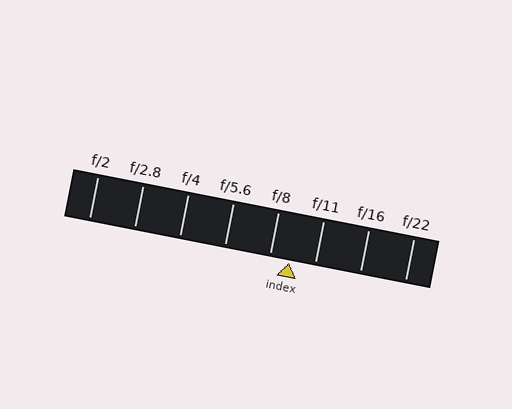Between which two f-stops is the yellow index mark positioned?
The index mark is between f/8 and f/11.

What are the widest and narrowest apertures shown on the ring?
The widest aperture shown is f/2 and the narrowest is f/22.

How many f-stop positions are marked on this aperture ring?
There are 8 f-stop positions marked.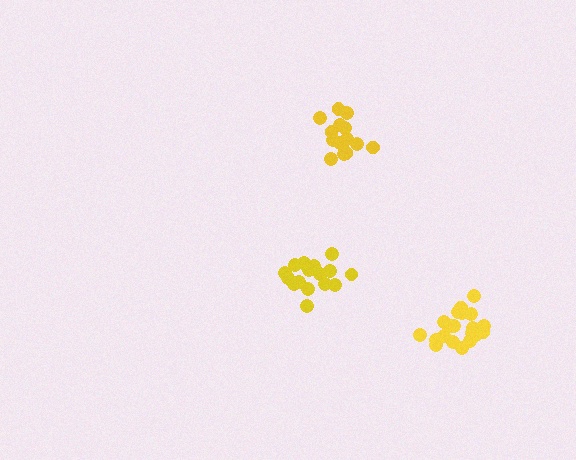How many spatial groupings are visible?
There are 3 spatial groupings.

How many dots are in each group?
Group 1: 14 dots, Group 2: 20 dots, Group 3: 17 dots (51 total).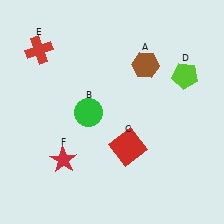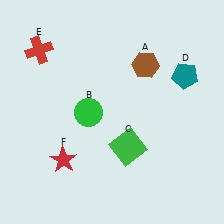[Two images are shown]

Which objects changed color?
C changed from red to green. D changed from lime to teal.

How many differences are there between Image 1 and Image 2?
There are 2 differences between the two images.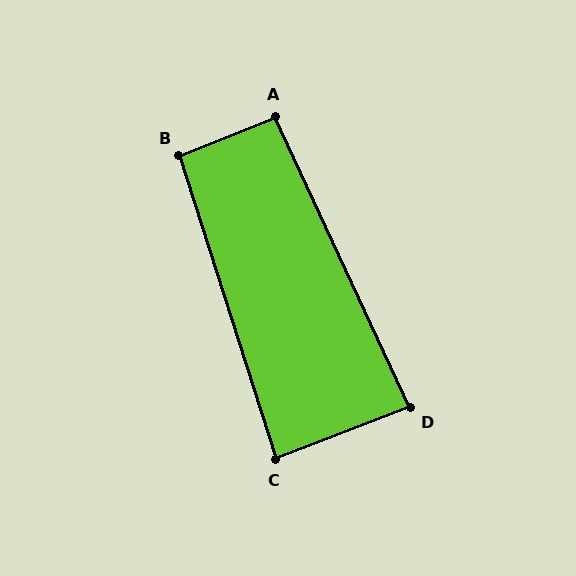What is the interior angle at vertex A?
Approximately 93 degrees (approximately right).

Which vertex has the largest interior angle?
B, at approximately 94 degrees.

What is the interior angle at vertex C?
Approximately 87 degrees (approximately right).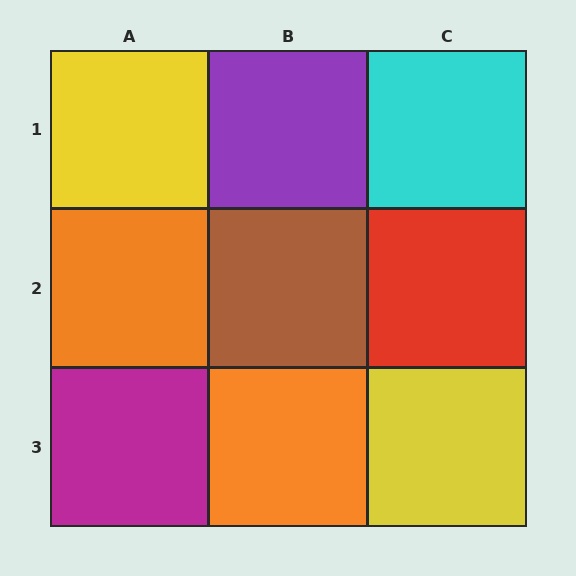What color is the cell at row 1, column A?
Yellow.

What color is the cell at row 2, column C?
Red.